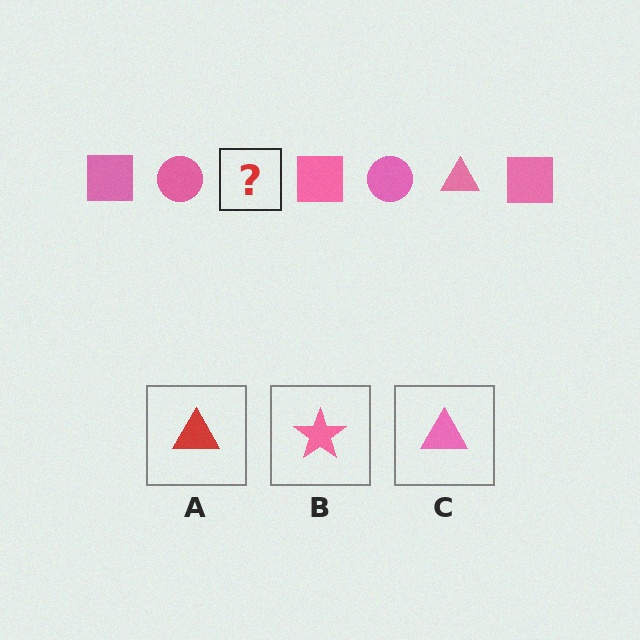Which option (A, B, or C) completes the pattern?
C.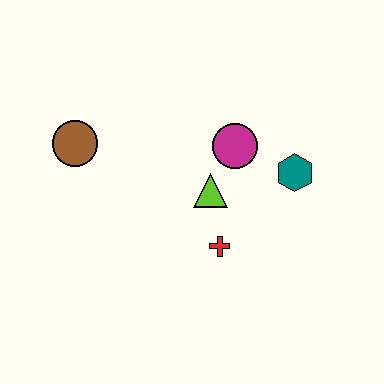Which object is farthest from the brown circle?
The teal hexagon is farthest from the brown circle.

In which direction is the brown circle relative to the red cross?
The brown circle is to the left of the red cross.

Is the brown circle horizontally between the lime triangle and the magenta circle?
No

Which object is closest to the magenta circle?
The lime triangle is closest to the magenta circle.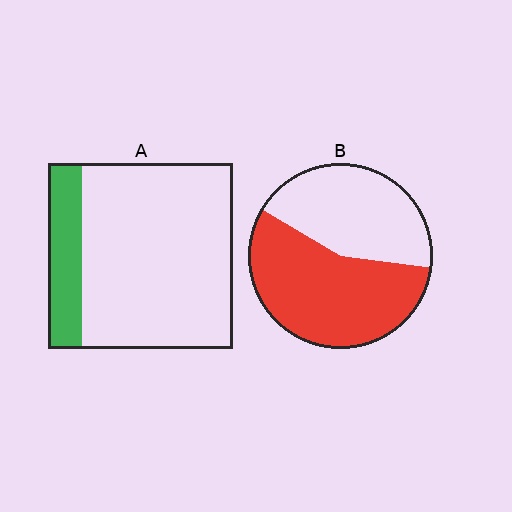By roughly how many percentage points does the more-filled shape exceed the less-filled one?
By roughly 40 percentage points (B over A).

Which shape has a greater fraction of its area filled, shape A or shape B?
Shape B.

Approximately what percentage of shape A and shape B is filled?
A is approximately 20% and B is approximately 55%.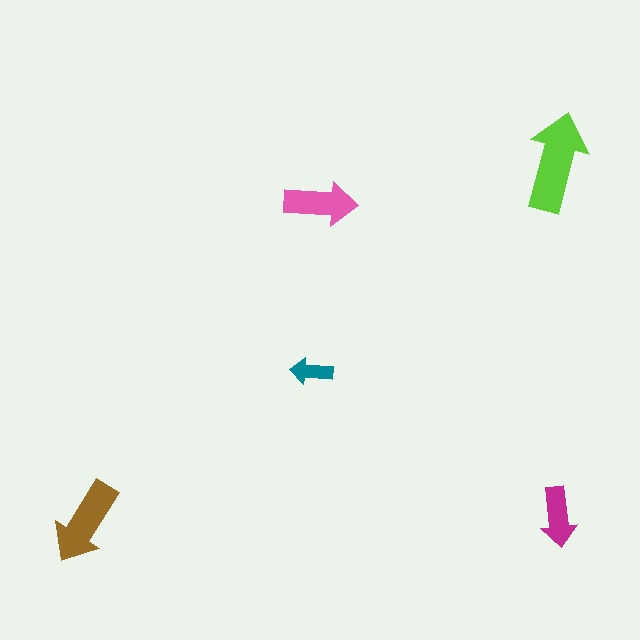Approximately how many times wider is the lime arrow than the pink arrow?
About 1.5 times wider.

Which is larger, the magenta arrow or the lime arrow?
The lime one.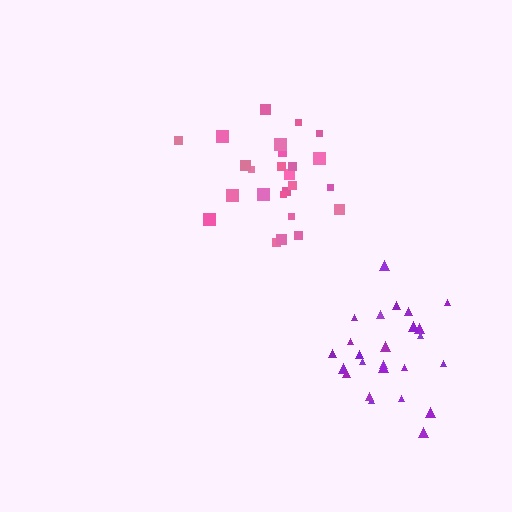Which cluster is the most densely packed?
Purple.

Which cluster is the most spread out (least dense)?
Pink.